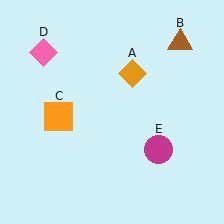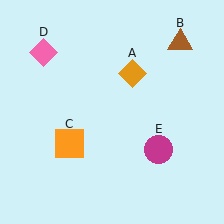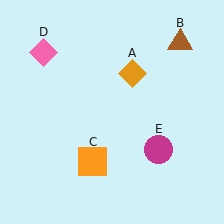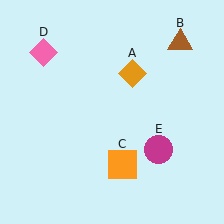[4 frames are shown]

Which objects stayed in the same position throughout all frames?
Orange diamond (object A) and brown triangle (object B) and pink diamond (object D) and magenta circle (object E) remained stationary.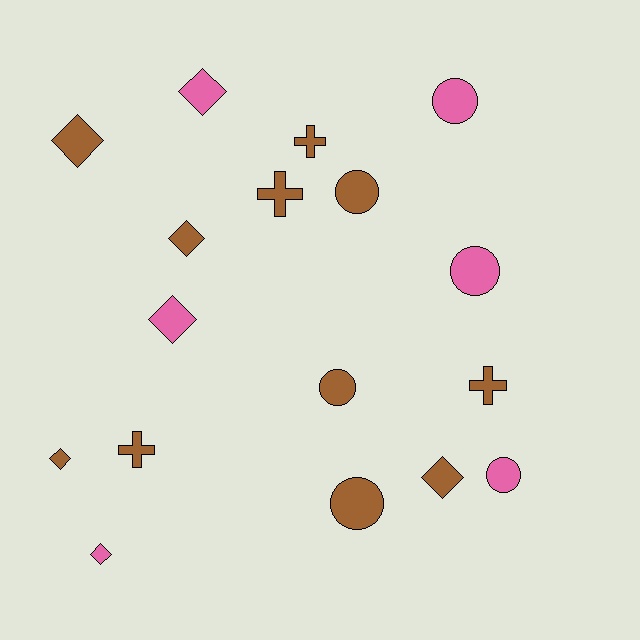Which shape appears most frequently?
Diamond, with 7 objects.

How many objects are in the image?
There are 17 objects.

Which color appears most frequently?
Brown, with 11 objects.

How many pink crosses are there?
There are no pink crosses.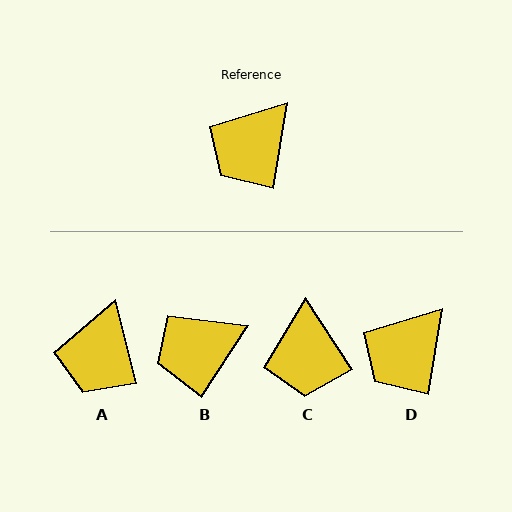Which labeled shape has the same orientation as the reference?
D.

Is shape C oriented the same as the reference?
No, it is off by about 42 degrees.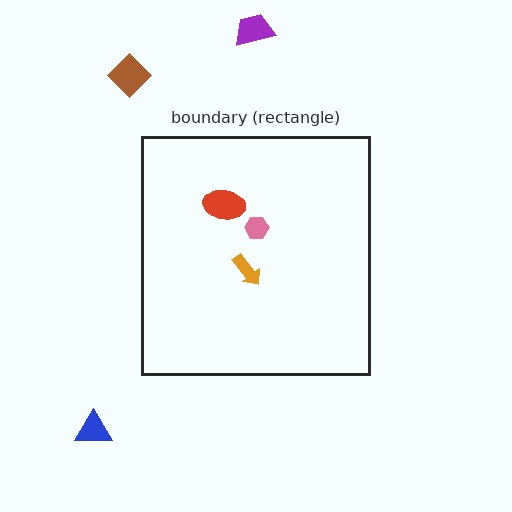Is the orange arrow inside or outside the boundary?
Inside.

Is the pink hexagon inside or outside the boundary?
Inside.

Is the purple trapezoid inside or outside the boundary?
Outside.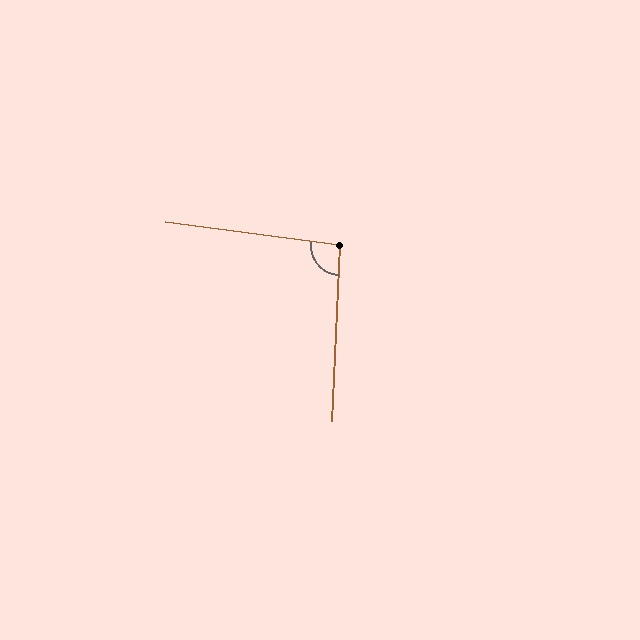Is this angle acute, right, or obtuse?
It is approximately a right angle.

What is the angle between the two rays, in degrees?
Approximately 94 degrees.